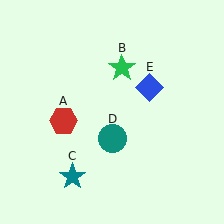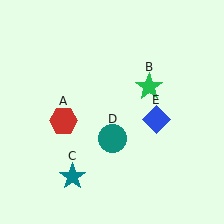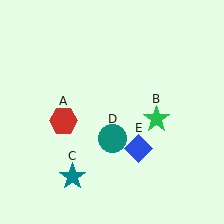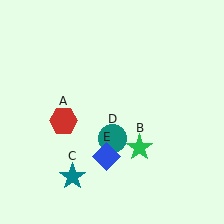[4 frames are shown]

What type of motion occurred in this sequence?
The green star (object B), blue diamond (object E) rotated clockwise around the center of the scene.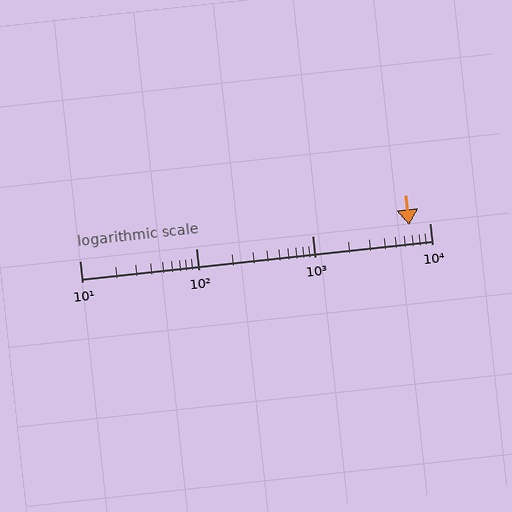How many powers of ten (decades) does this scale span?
The scale spans 3 decades, from 10 to 10000.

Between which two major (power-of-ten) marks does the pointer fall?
The pointer is between 1000 and 10000.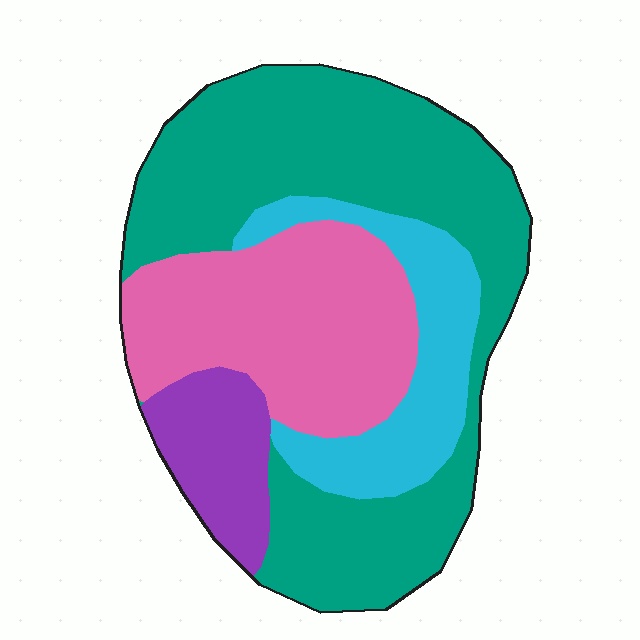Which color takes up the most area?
Teal, at roughly 45%.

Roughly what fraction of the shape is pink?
Pink takes up about one quarter (1/4) of the shape.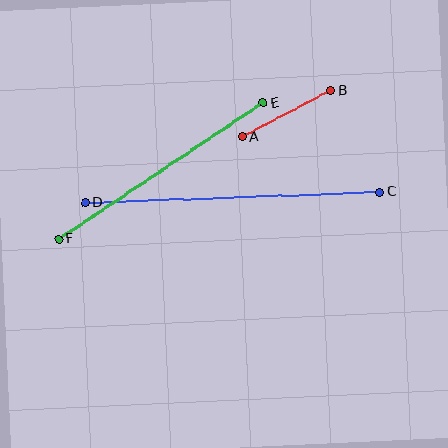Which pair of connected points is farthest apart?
Points C and D are farthest apart.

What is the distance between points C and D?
The distance is approximately 295 pixels.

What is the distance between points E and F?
The distance is approximately 246 pixels.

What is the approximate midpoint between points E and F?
The midpoint is at approximately (161, 171) pixels.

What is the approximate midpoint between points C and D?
The midpoint is at approximately (232, 197) pixels.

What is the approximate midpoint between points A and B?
The midpoint is at approximately (287, 114) pixels.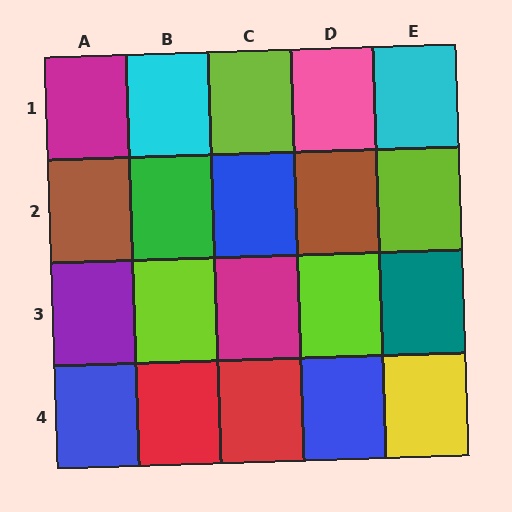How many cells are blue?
3 cells are blue.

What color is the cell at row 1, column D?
Pink.